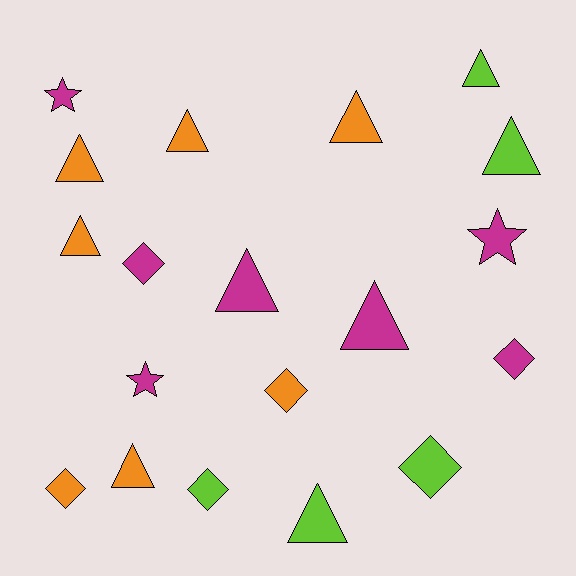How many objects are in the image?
There are 19 objects.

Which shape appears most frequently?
Triangle, with 10 objects.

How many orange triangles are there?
There are 5 orange triangles.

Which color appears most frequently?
Orange, with 7 objects.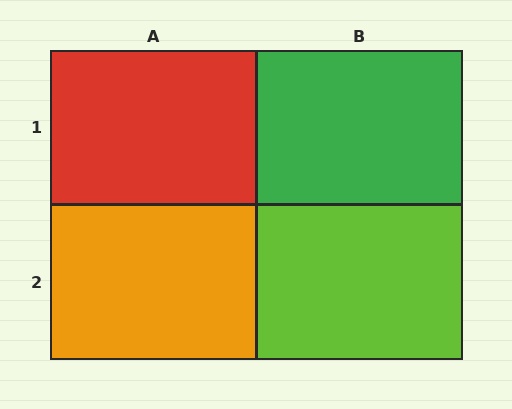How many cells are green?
1 cell is green.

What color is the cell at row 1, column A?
Red.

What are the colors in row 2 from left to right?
Orange, lime.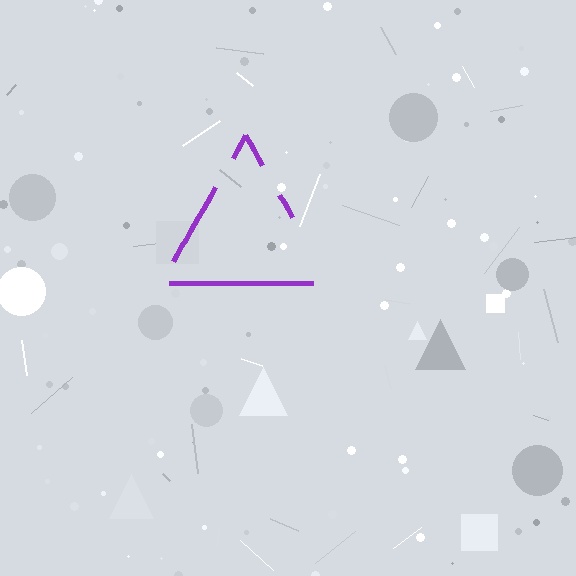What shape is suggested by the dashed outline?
The dashed outline suggests a triangle.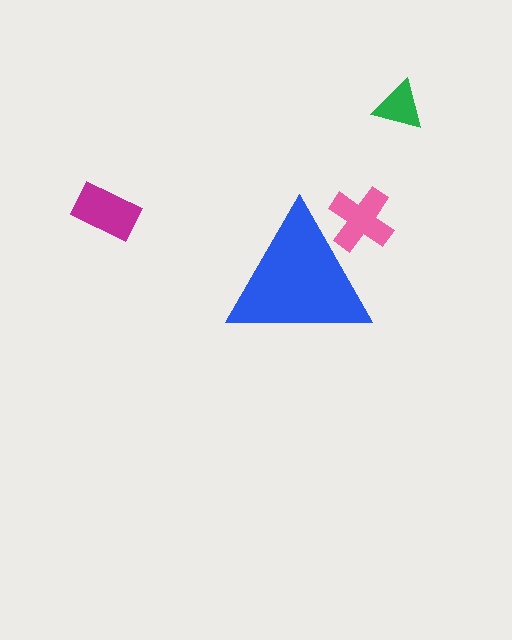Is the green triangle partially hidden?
No, the green triangle is fully visible.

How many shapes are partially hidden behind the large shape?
1 shape is partially hidden.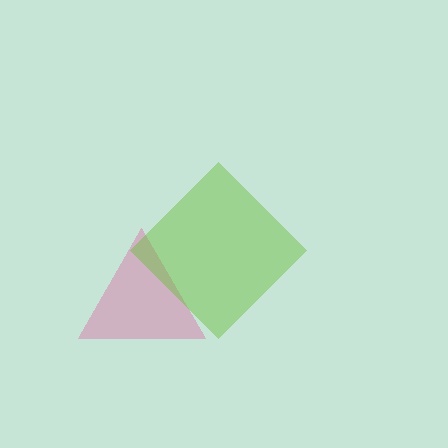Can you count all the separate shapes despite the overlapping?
Yes, there are 2 separate shapes.